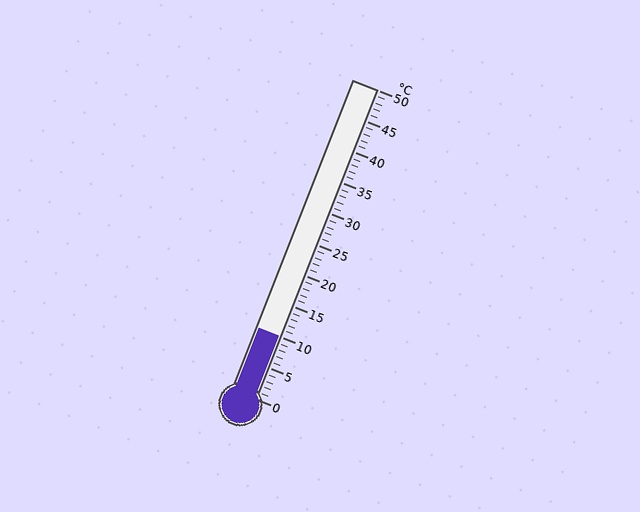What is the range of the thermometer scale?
The thermometer scale ranges from 0°C to 50°C.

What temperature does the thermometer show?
The thermometer shows approximately 10°C.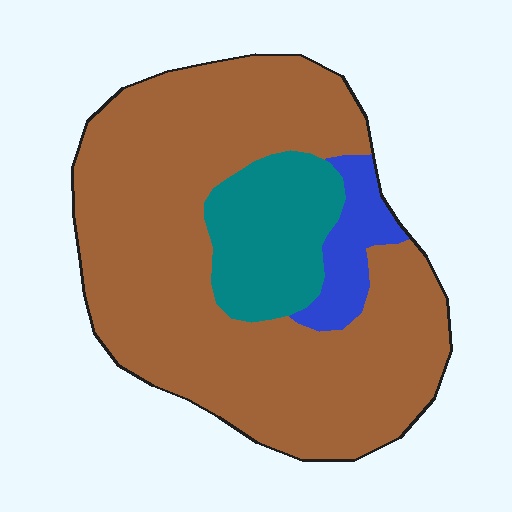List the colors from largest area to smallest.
From largest to smallest: brown, teal, blue.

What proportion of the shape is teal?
Teal takes up less than a quarter of the shape.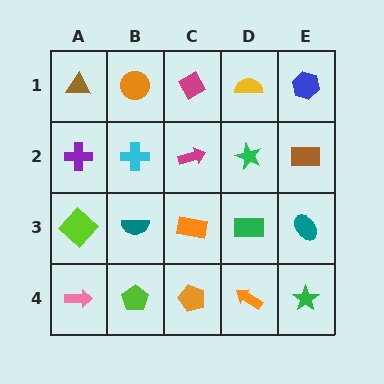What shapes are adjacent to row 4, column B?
A teal semicircle (row 3, column B), a pink arrow (row 4, column A), an orange pentagon (row 4, column C).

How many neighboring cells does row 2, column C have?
4.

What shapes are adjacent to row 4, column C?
An orange rectangle (row 3, column C), a lime pentagon (row 4, column B), an orange arrow (row 4, column D).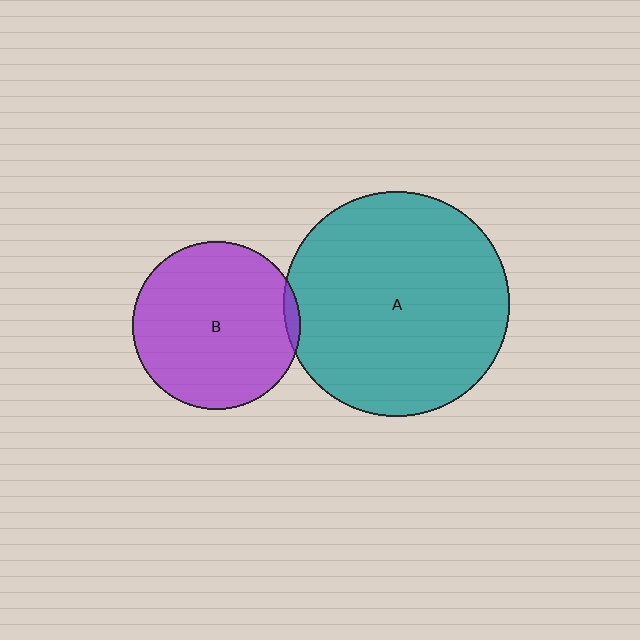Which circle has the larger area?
Circle A (teal).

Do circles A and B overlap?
Yes.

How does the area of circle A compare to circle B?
Approximately 1.8 times.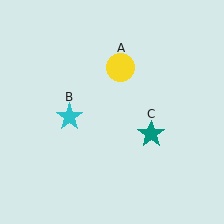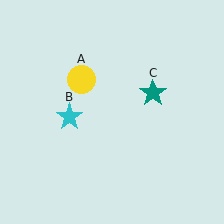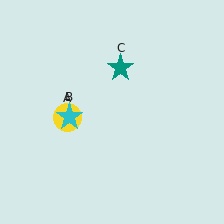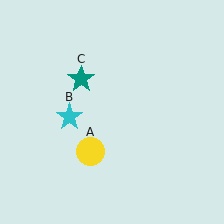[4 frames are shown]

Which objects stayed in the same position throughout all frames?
Cyan star (object B) remained stationary.